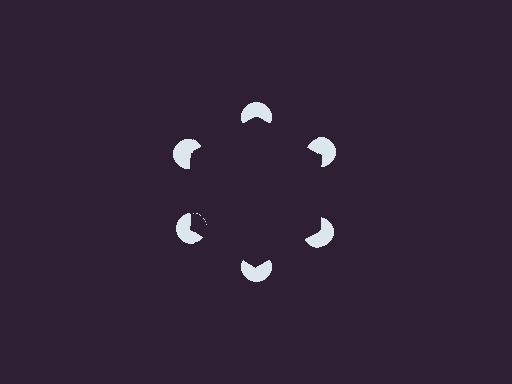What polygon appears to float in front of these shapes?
An illusory hexagon — its edges are inferred from the aligned wedge cuts in the pac-man discs, not physically drawn.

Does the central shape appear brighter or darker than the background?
It typically appears slightly darker than the background, even though no actual brightness change is drawn.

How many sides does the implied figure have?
6 sides.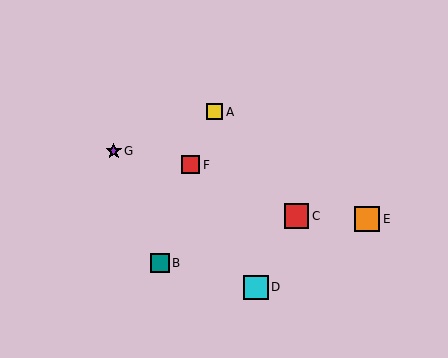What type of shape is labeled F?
Shape F is a red square.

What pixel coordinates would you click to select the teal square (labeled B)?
Click at (160, 263) to select the teal square B.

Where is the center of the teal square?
The center of the teal square is at (160, 263).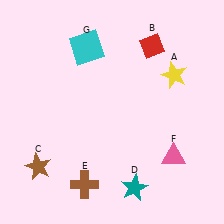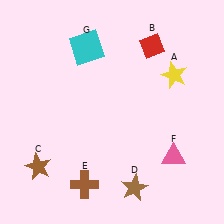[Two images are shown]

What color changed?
The star (D) changed from teal in Image 1 to brown in Image 2.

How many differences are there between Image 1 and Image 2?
There is 1 difference between the two images.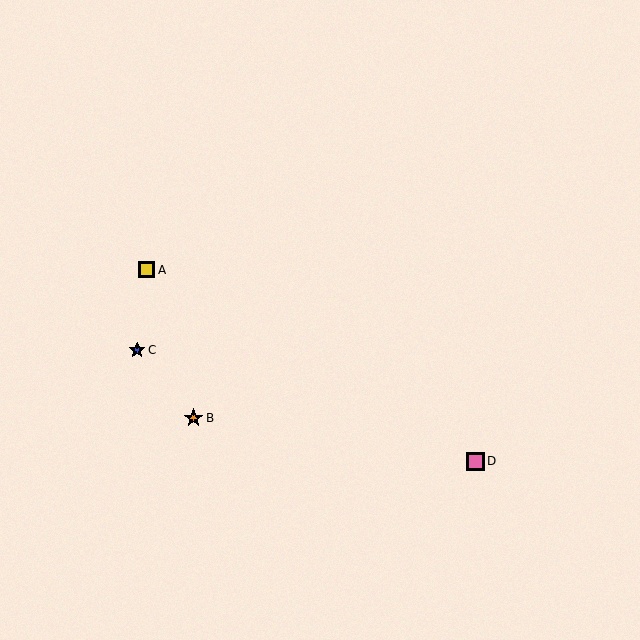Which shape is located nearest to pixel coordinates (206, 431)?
The orange star (labeled B) at (194, 418) is nearest to that location.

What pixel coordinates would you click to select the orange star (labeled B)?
Click at (194, 418) to select the orange star B.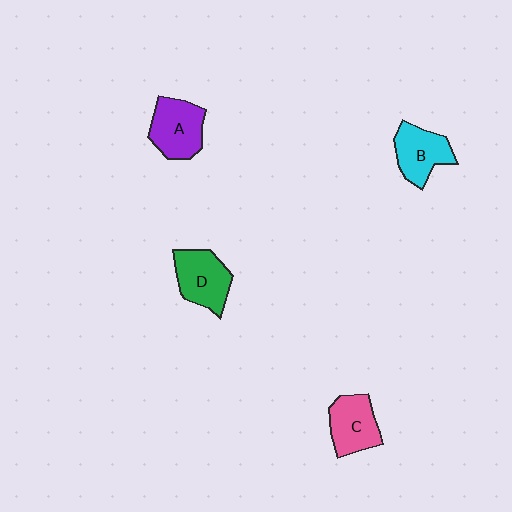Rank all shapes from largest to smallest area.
From largest to smallest: A (purple), D (green), B (cyan), C (pink).